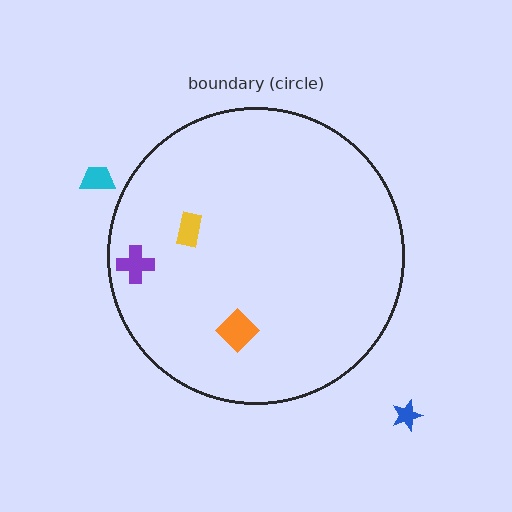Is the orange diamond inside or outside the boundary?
Inside.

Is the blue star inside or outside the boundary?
Outside.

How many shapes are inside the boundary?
3 inside, 2 outside.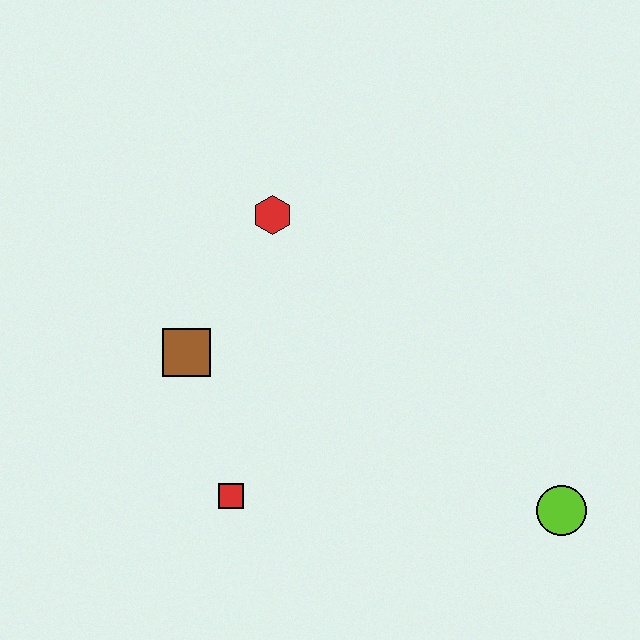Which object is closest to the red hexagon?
The brown square is closest to the red hexagon.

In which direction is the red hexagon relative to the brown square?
The red hexagon is above the brown square.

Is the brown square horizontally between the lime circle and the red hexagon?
No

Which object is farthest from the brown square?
The lime circle is farthest from the brown square.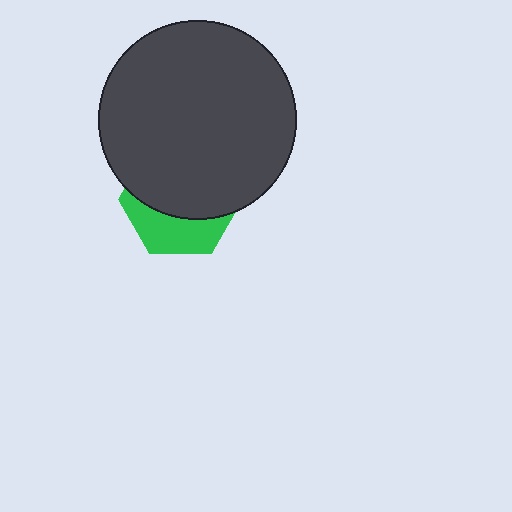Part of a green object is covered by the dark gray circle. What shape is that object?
It is a hexagon.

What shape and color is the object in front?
The object in front is a dark gray circle.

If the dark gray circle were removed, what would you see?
You would see the complete green hexagon.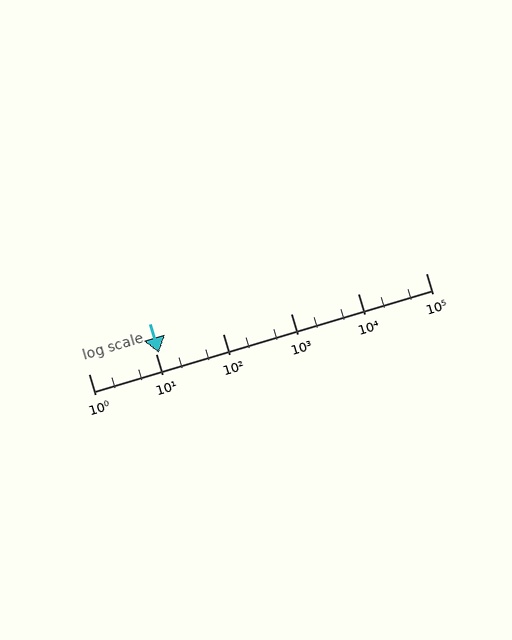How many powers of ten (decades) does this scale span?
The scale spans 5 decades, from 1 to 100000.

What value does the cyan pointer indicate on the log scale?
The pointer indicates approximately 11.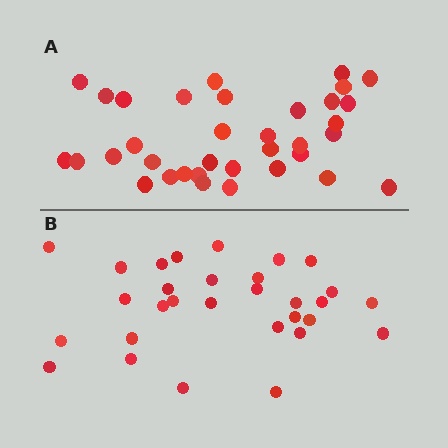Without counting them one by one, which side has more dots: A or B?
Region A (the top region) has more dots.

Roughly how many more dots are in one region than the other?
Region A has about 5 more dots than region B.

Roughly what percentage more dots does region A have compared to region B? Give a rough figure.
About 15% more.